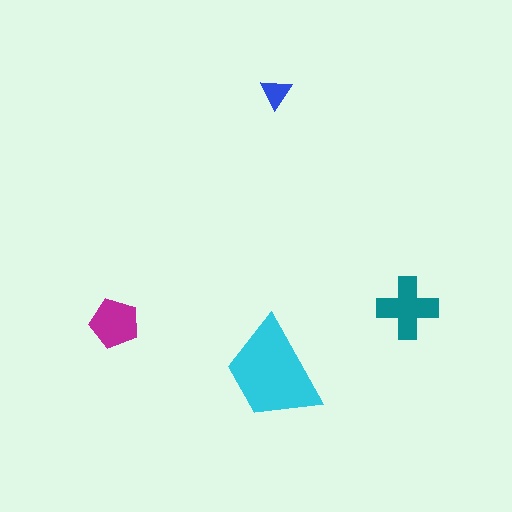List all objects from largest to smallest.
The cyan trapezoid, the teal cross, the magenta pentagon, the blue triangle.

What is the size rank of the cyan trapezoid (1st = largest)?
1st.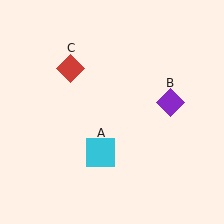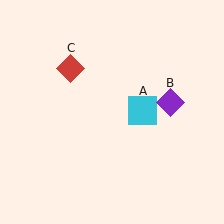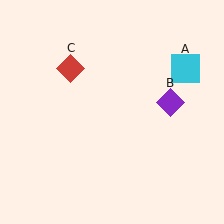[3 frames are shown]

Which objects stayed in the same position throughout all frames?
Purple diamond (object B) and red diamond (object C) remained stationary.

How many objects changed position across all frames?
1 object changed position: cyan square (object A).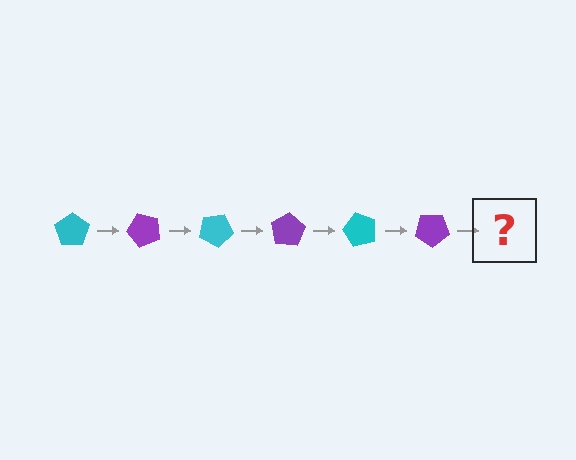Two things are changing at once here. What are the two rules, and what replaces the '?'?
The two rules are that it rotates 50 degrees each step and the color cycles through cyan and purple. The '?' should be a cyan pentagon, rotated 300 degrees from the start.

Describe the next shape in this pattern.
It should be a cyan pentagon, rotated 300 degrees from the start.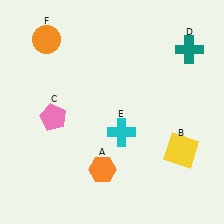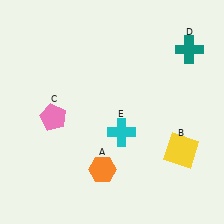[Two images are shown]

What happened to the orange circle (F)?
The orange circle (F) was removed in Image 2. It was in the top-left area of Image 1.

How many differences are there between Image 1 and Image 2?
There is 1 difference between the two images.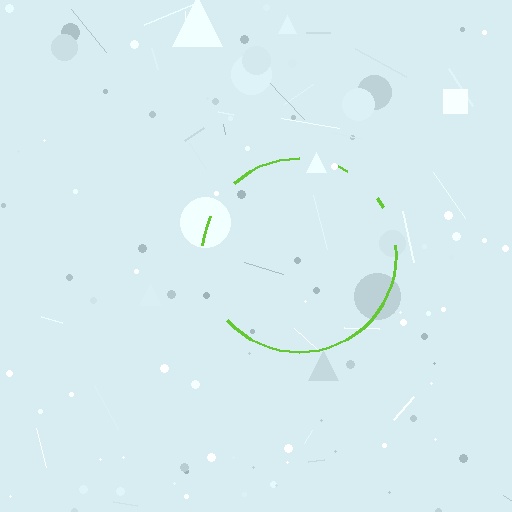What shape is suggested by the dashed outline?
The dashed outline suggests a circle.